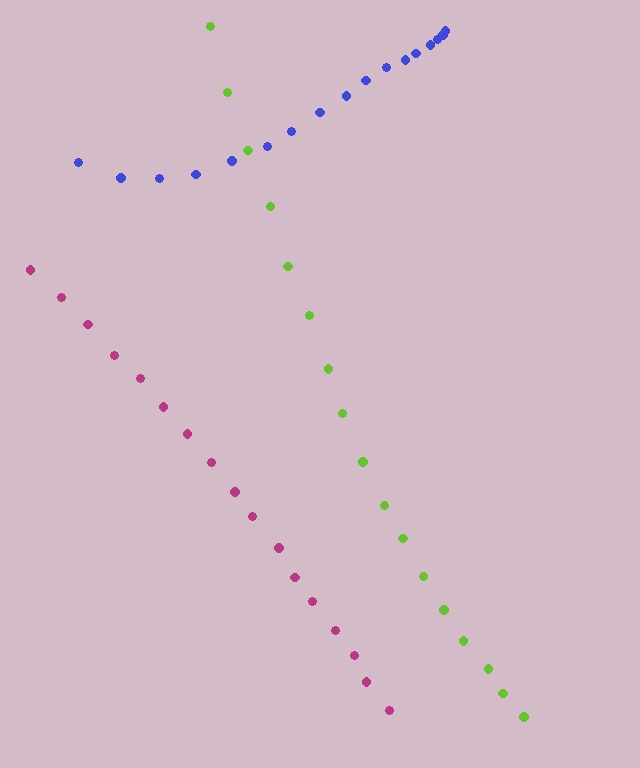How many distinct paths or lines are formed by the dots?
There are 3 distinct paths.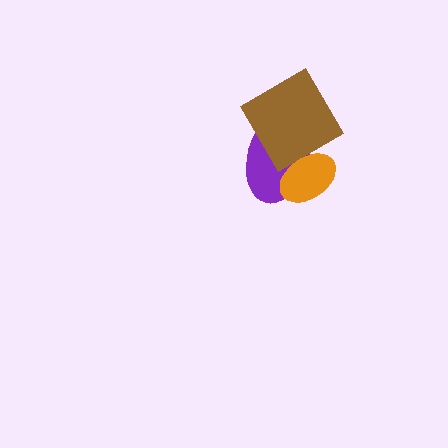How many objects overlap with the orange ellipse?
2 objects overlap with the orange ellipse.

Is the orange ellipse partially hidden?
No, no other shape covers it.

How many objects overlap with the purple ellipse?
2 objects overlap with the purple ellipse.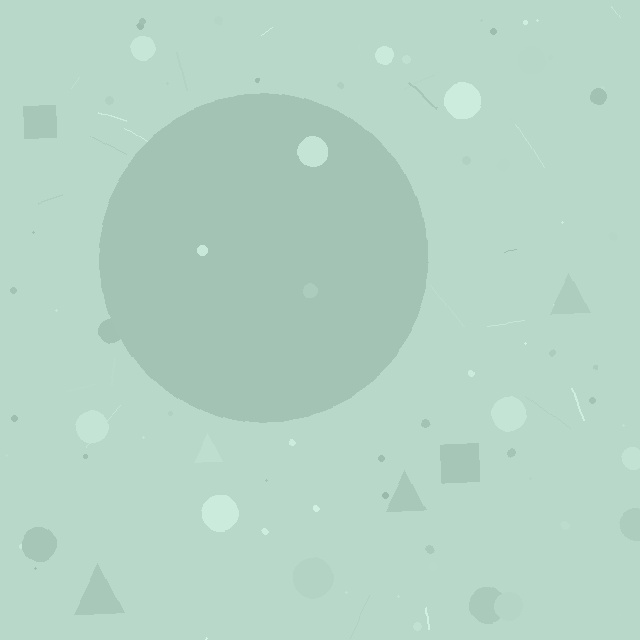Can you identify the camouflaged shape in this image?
The camouflaged shape is a circle.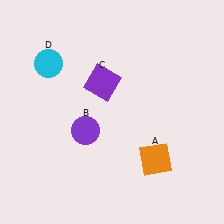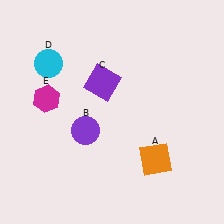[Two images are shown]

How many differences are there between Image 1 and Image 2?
There is 1 difference between the two images.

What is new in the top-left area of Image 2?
A magenta hexagon (E) was added in the top-left area of Image 2.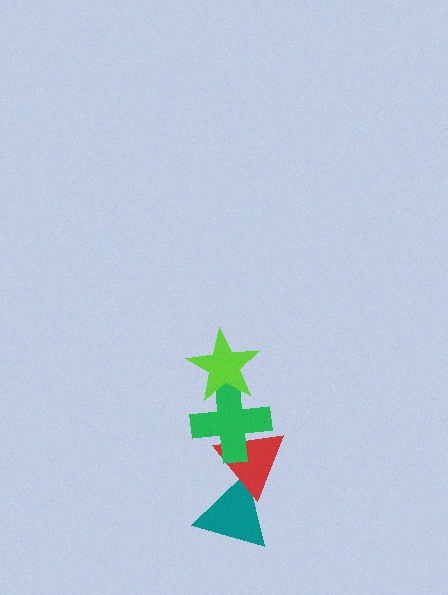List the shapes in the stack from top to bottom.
From top to bottom: the lime star, the green cross, the red triangle, the teal triangle.